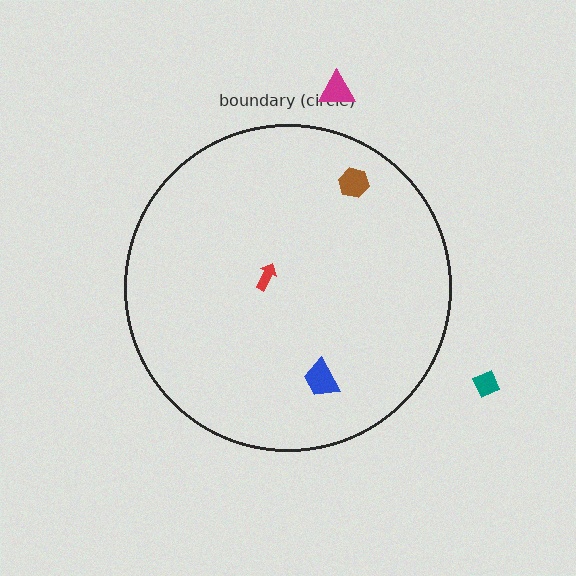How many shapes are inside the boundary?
3 inside, 2 outside.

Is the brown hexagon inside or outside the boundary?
Inside.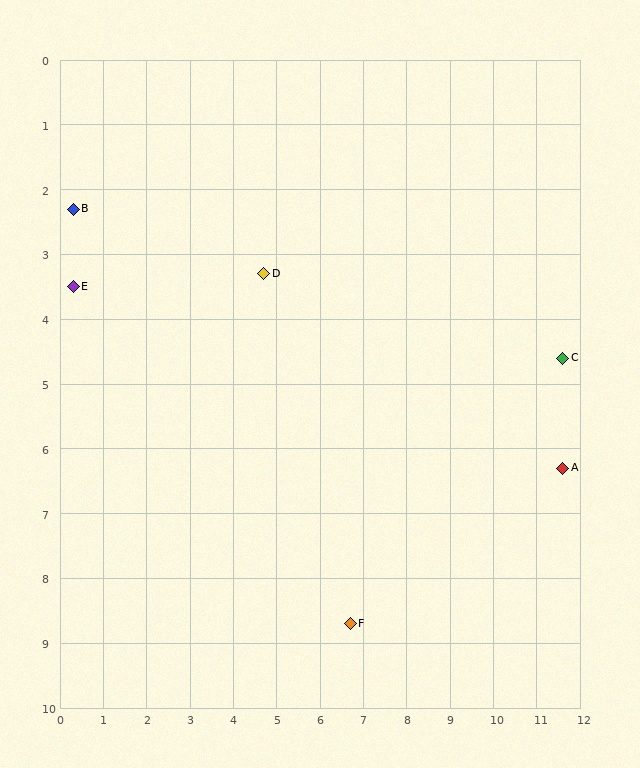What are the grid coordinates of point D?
Point D is at approximately (4.7, 3.3).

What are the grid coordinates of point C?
Point C is at approximately (11.6, 4.6).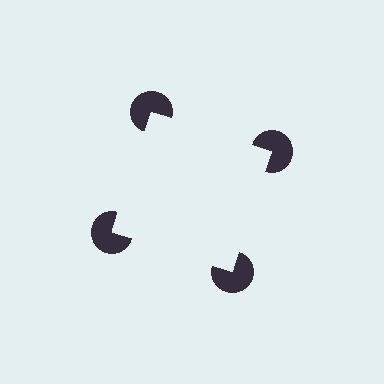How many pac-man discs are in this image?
There are 4 — one at each vertex of the illusory square.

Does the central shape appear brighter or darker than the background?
It typically appears slightly brighter than the background, even though no actual brightness change is drawn.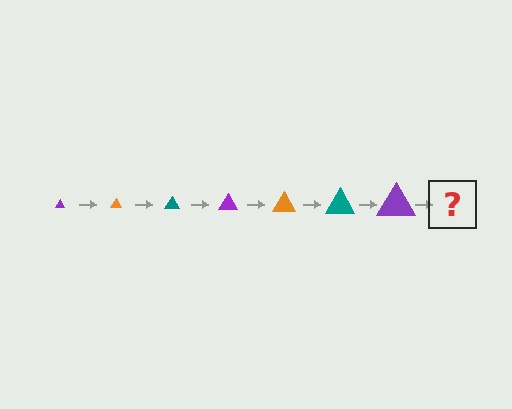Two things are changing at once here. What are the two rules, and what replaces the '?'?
The two rules are that the triangle grows larger each step and the color cycles through purple, orange, and teal. The '?' should be an orange triangle, larger than the previous one.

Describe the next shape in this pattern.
It should be an orange triangle, larger than the previous one.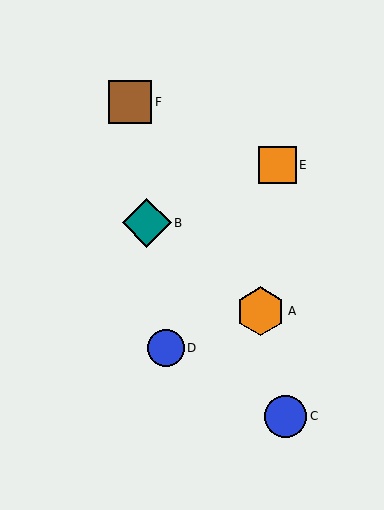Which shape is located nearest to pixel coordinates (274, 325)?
The orange hexagon (labeled A) at (261, 311) is nearest to that location.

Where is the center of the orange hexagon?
The center of the orange hexagon is at (261, 311).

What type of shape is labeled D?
Shape D is a blue circle.